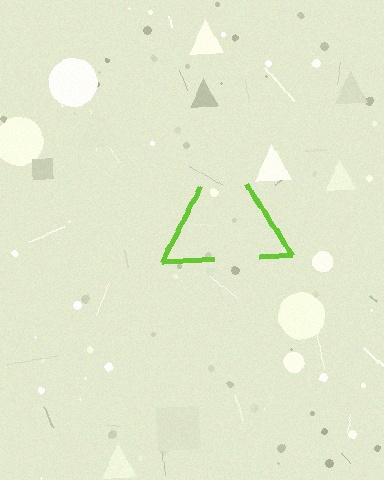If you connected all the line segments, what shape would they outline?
They would outline a triangle.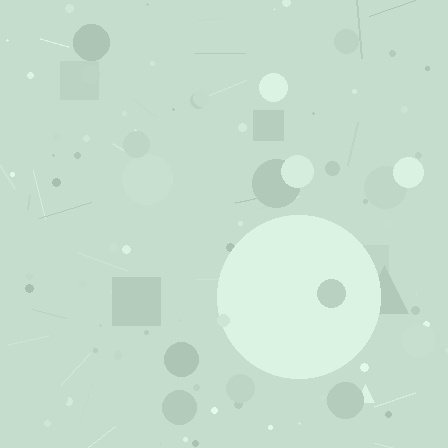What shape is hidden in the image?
A circle is hidden in the image.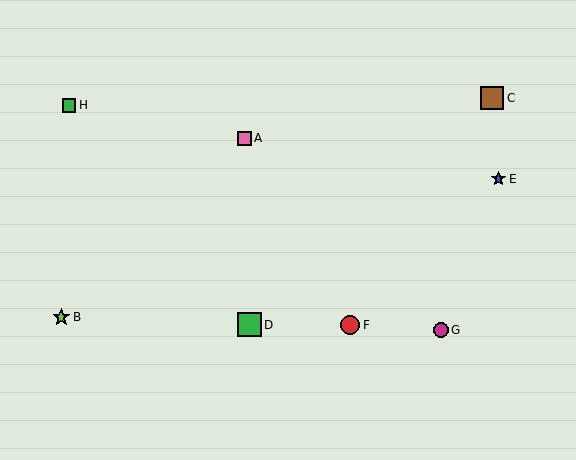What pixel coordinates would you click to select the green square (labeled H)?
Click at (69, 105) to select the green square H.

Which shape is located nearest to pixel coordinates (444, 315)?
The magenta circle (labeled G) at (441, 330) is nearest to that location.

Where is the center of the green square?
The center of the green square is at (249, 325).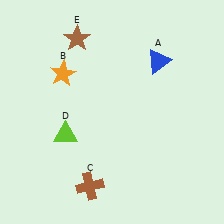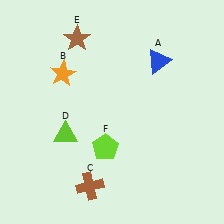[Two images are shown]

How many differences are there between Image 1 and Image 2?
There is 1 difference between the two images.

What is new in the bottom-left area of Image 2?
A lime pentagon (F) was added in the bottom-left area of Image 2.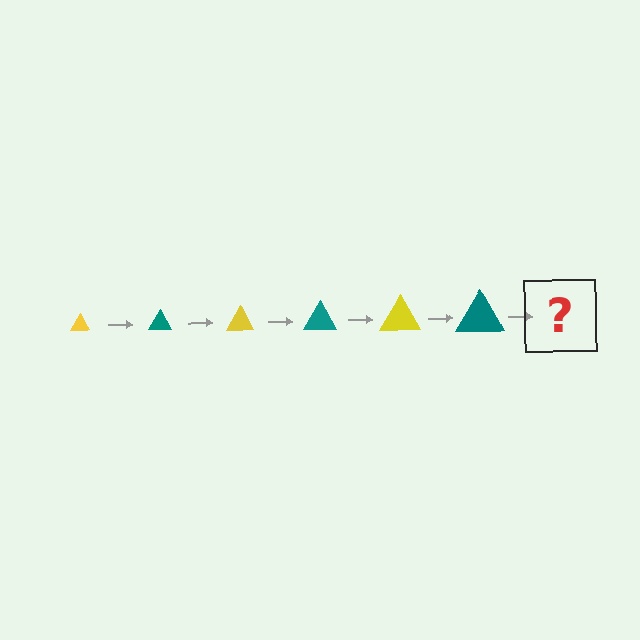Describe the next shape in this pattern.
It should be a yellow triangle, larger than the previous one.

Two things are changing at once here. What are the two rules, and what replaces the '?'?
The two rules are that the triangle grows larger each step and the color cycles through yellow and teal. The '?' should be a yellow triangle, larger than the previous one.